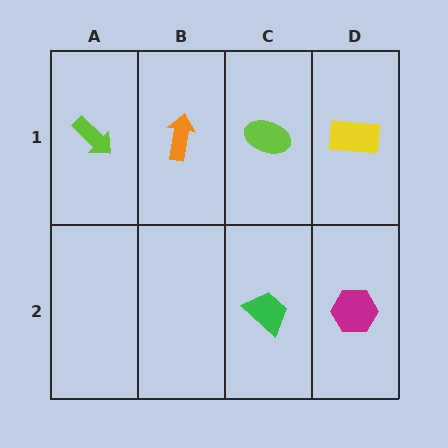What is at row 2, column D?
A magenta hexagon.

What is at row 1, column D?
A yellow rectangle.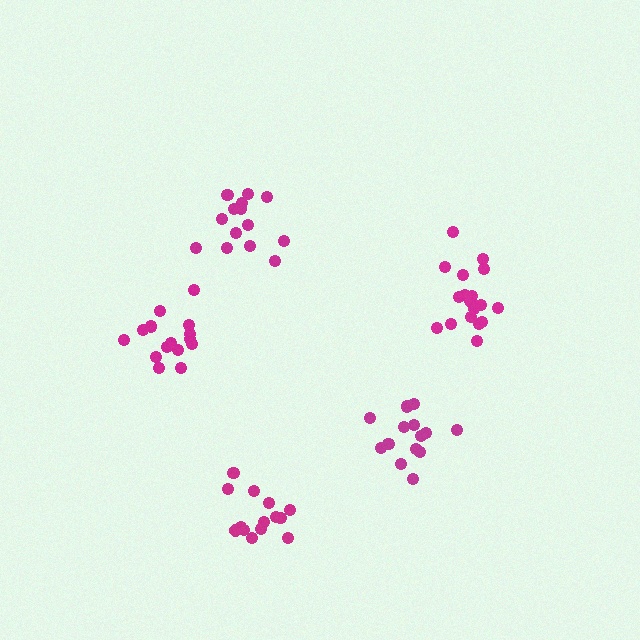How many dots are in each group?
Group 1: 15 dots, Group 2: 19 dots, Group 3: 14 dots, Group 4: 14 dots, Group 5: 14 dots (76 total).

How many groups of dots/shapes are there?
There are 5 groups.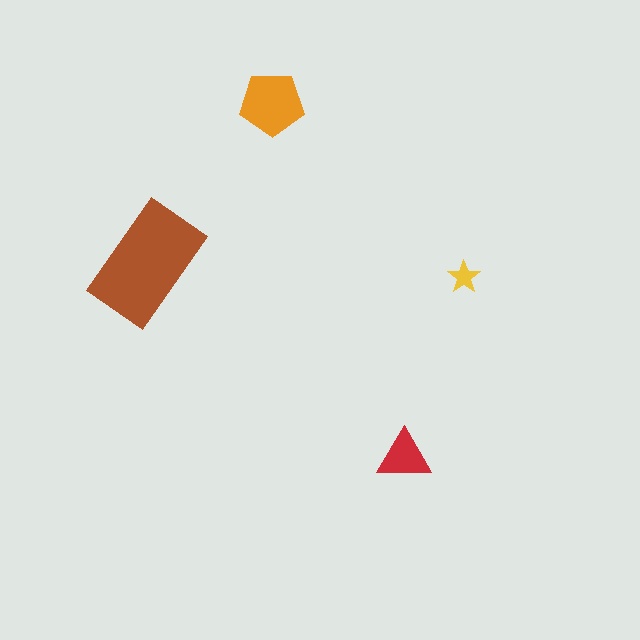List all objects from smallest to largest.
The yellow star, the red triangle, the orange pentagon, the brown rectangle.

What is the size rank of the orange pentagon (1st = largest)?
2nd.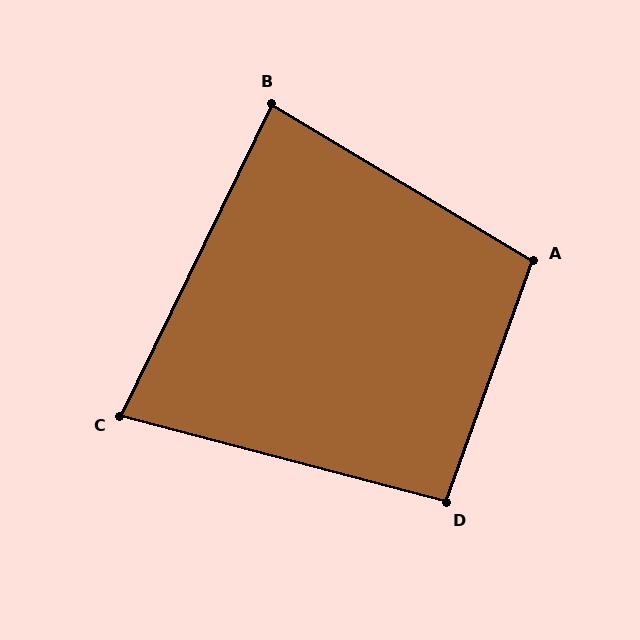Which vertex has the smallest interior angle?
C, at approximately 79 degrees.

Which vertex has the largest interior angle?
A, at approximately 101 degrees.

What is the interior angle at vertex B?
Approximately 85 degrees (acute).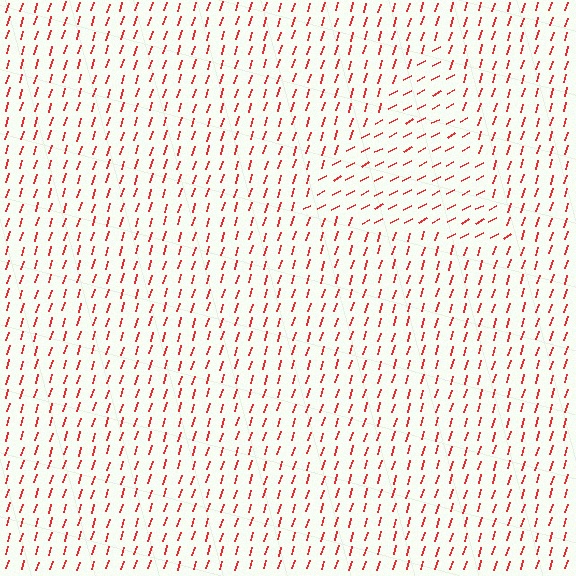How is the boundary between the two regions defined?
The boundary is defined purely by a change in line orientation (approximately 45 degrees difference). All lines are the same color and thickness.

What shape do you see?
I see a triangle.